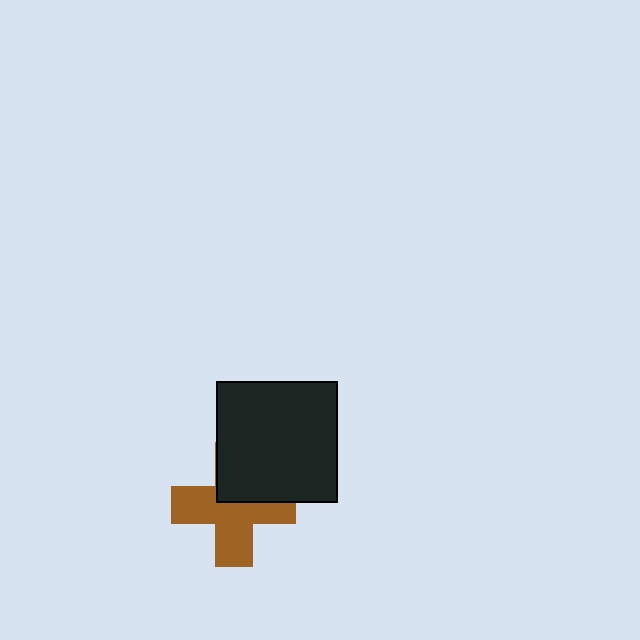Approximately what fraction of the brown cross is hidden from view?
Roughly 39% of the brown cross is hidden behind the black square.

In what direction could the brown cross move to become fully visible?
The brown cross could move down. That would shift it out from behind the black square entirely.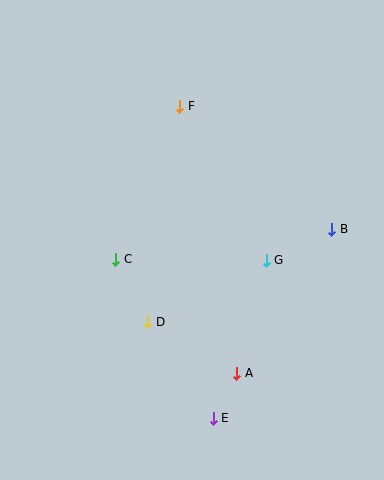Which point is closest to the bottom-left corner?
Point D is closest to the bottom-left corner.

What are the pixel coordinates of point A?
Point A is at (237, 373).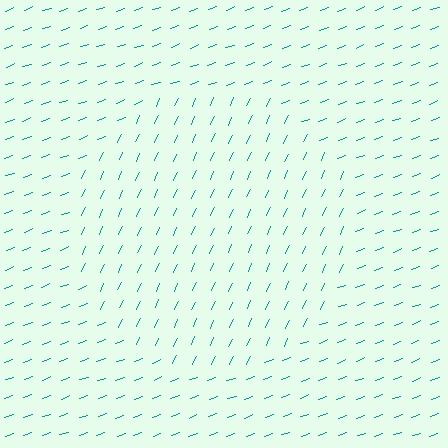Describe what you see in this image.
The image is filled with small teal line segments. A circle region in the image has lines oriented differently from the surrounding lines, creating a visible texture boundary.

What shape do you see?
I see a circle.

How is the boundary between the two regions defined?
The boundary is defined purely by a change in line orientation (approximately 45 degrees difference). All lines are the same color and thickness.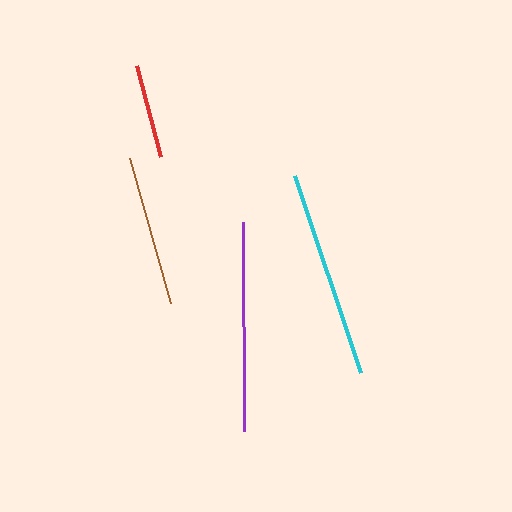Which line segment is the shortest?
The red line is the shortest at approximately 94 pixels.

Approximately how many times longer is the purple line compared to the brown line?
The purple line is approximately 1.4 times the length of the brown line.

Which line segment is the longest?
The purple line is the longest at approximately 209 pixels.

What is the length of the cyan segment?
The cyan segment is approximately 207 pixels long.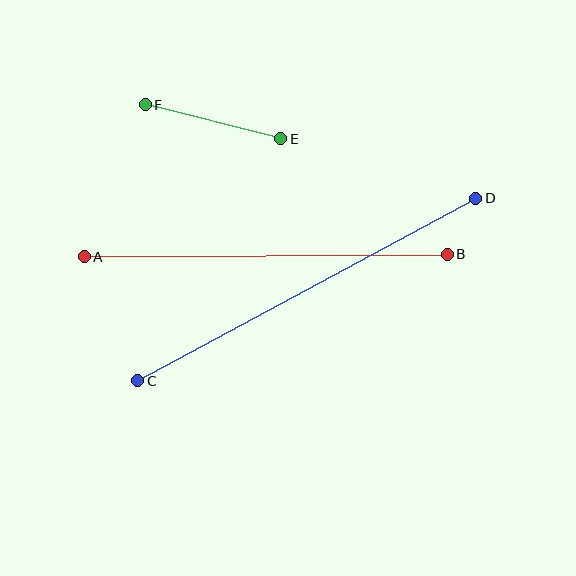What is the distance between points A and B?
The distance is approximately 363 pixels.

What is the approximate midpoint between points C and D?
The midpoint is at approximately (307, 289) pixels.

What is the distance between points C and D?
The distance is approximately 385 pixels.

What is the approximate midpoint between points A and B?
The midpoint is at approximately (266, 255) pixels.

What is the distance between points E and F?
The distance is approximately 140 pixels.